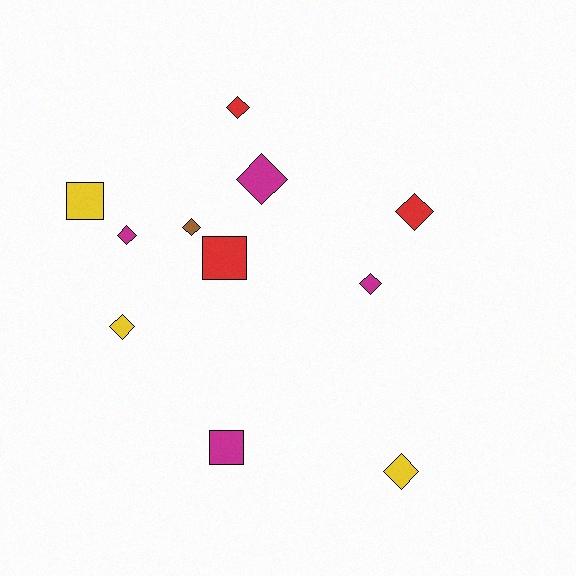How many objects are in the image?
There are 11 objects.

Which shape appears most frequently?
Diamond, with 8 objects.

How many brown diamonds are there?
There is 1 brown diamond.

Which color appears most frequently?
Magenta, with 4 objects.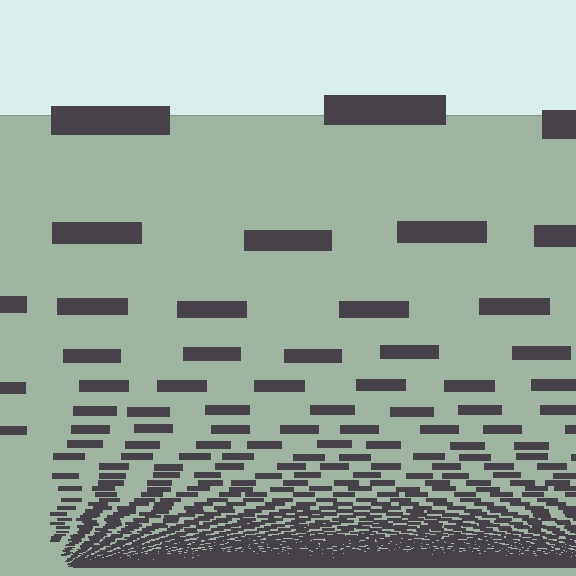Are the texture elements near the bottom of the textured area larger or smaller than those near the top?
Smaller. The gradient is inverted — elements near the bottom are smaller and denser.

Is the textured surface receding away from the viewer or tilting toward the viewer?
The surface appears to tilt toward the viewer. Texture elements get larger and sparser toward the top.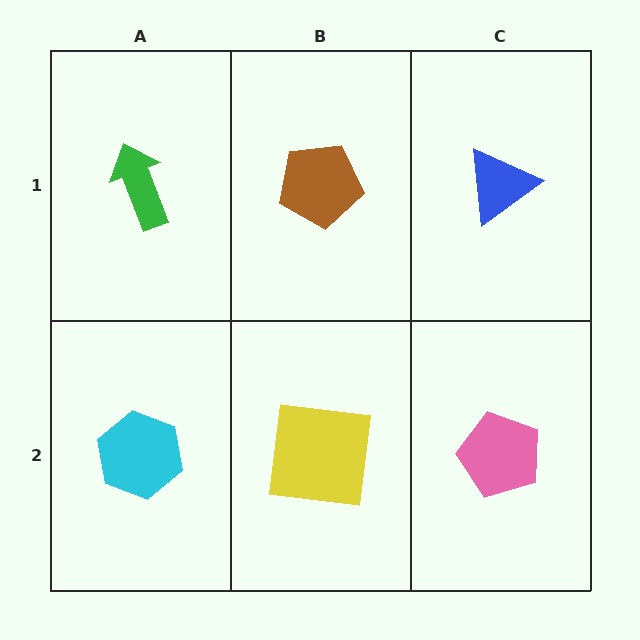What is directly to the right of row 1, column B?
A blue triangle.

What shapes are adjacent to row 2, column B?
A brown pentagon (row 1, column B), a cyan hexagon (row 2, column A), a pink pentagon (row 2, column C).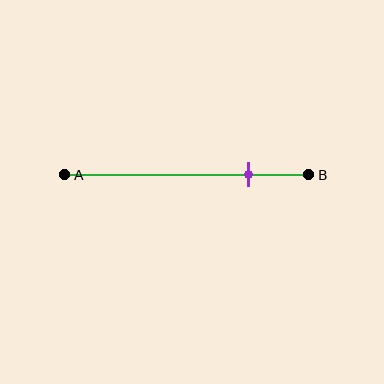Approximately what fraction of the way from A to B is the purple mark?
The purple mark is approximately 75% of the way from A to B.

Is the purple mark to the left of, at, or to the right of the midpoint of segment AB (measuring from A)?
The purple mark is to the right of the midpoint of segment AB.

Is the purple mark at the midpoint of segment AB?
No, the mark is at about 75% from A, not at the 50% midpoint.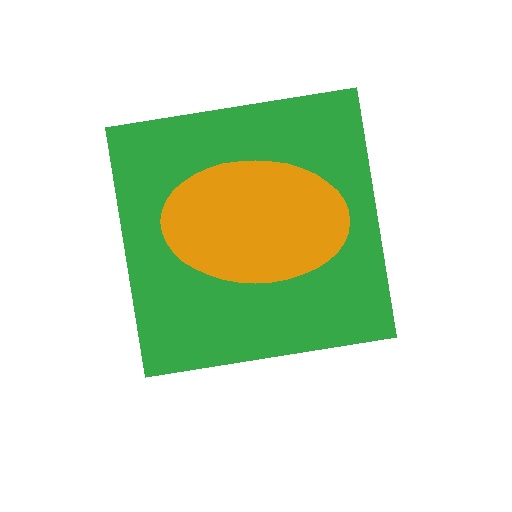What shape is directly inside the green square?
The orange ellipse.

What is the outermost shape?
The green square.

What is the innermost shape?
The orange ellipse.